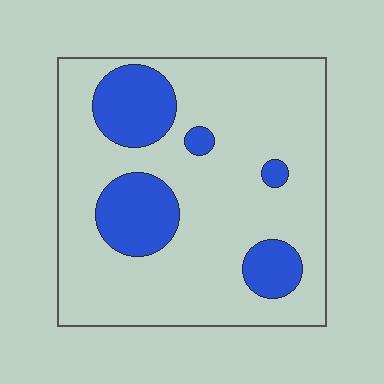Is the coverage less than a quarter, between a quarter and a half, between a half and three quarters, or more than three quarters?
Less than a quarter.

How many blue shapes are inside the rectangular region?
5.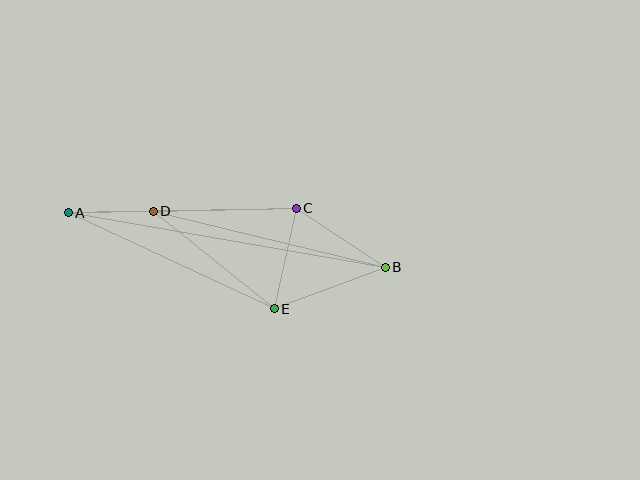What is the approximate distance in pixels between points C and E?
The distance between C and E is approximately 103 pixels.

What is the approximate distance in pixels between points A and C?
The distance between A and C is approximately 228 pixels.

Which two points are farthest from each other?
Points A and B are farthest from each other.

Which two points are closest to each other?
Points A and D are closest to each other.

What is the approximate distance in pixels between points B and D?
The distance between B and D is approximately 239 pixels.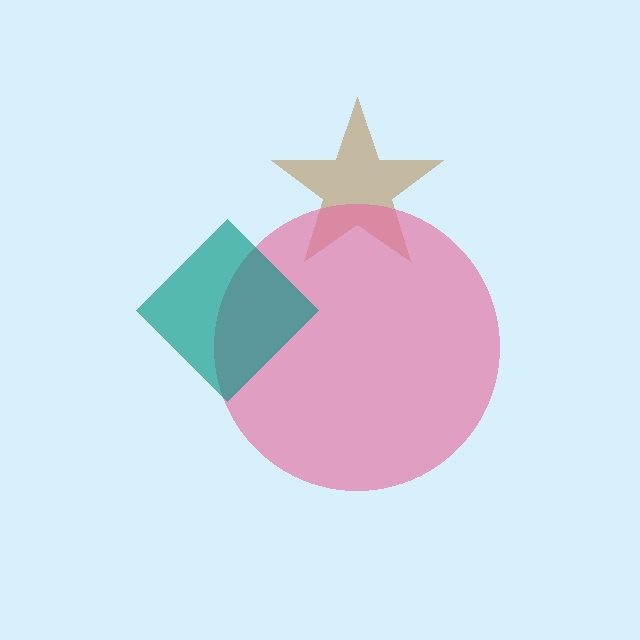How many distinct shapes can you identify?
There are 3 distinct shapes: a brown star, a pink circle, a teal diamond.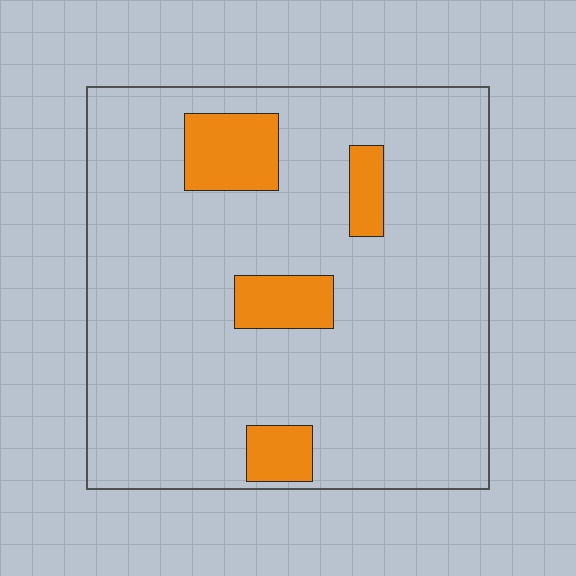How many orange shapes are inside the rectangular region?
4.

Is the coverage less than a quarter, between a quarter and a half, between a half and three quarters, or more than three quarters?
Less than a quarter.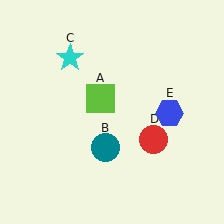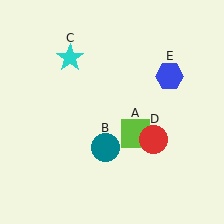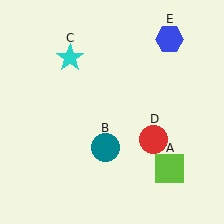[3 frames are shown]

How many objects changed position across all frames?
2 objects changed position: lime square (object A), blue hexagon (object E).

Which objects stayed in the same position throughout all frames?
Teal circle (object B) and cyan star (object C) and red circle (object D) remained stationary.